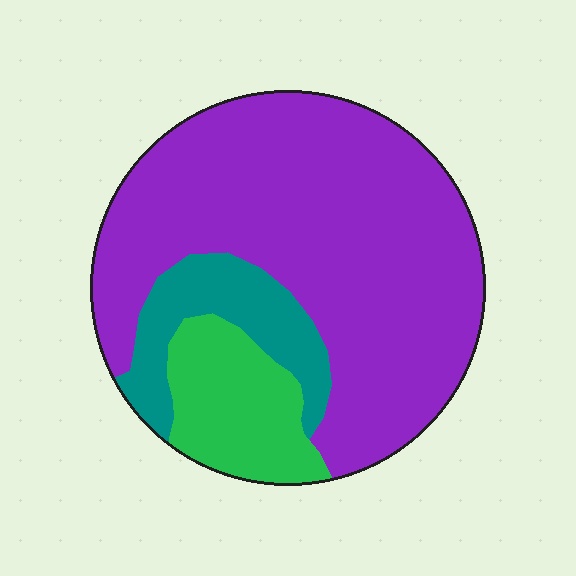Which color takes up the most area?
Purple, at roughly 70%.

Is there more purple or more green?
Purple.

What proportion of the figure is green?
Green covers 16% of the figure.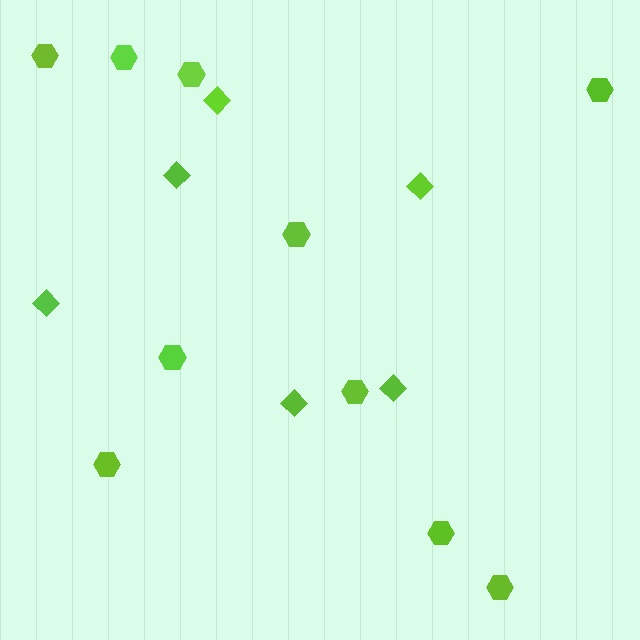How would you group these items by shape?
There are 2 groups: one group of diamonds (6) and one group of hexagons (10).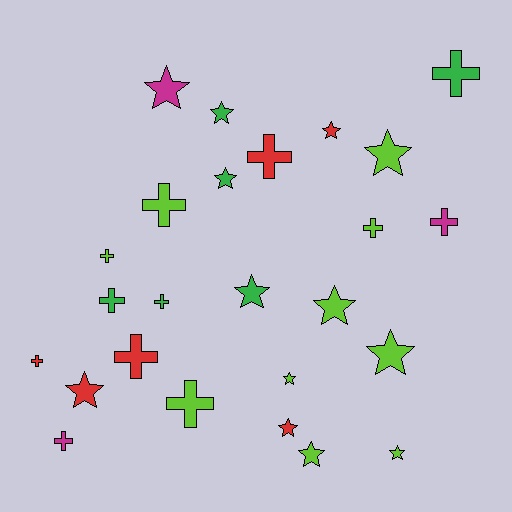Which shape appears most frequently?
Star, with 13 objects.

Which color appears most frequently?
Lime, with 10 objects.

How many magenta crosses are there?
There are 2 magenta crosses.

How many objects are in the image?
There are 25 objects.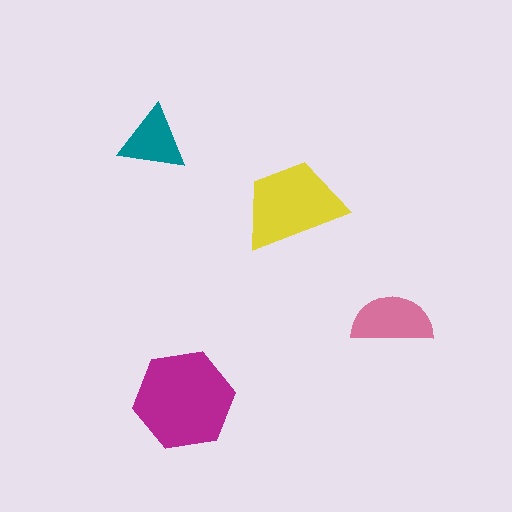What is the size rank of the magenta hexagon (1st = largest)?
1st.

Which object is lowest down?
The magenta hexagon is bottommost.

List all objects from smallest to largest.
The teal triangle, the pink semicircle, the yellow trapezoid, the magenta hexagon.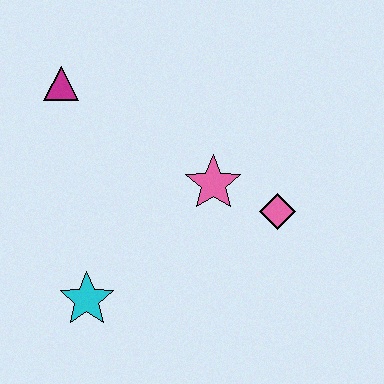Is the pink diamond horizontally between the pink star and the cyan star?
No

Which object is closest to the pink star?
The pink diamond is closest to the pink star.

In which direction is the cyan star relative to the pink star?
The cyan star is to the left of the pink star.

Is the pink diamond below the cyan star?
No